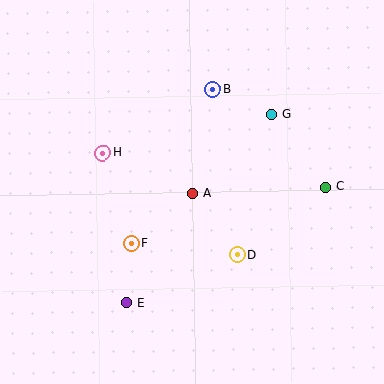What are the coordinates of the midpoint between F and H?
The midpoint between F and H is at (117, 198).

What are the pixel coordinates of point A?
Point A is at (193, 193).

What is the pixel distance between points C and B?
The distance between C and B is 149 pixels.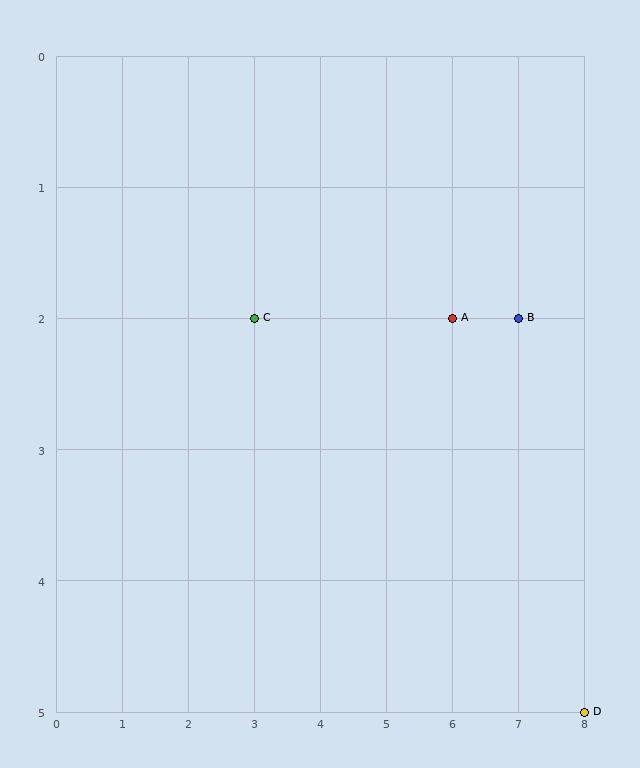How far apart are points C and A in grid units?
Points C and A are 3 columns apart.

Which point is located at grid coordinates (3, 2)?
Point C is at (3, 2).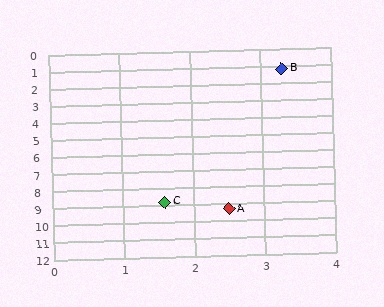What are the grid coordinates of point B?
Point B is at approximately (3.3, 1.2).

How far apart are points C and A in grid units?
Points C and A are about 1.0 grid units apart.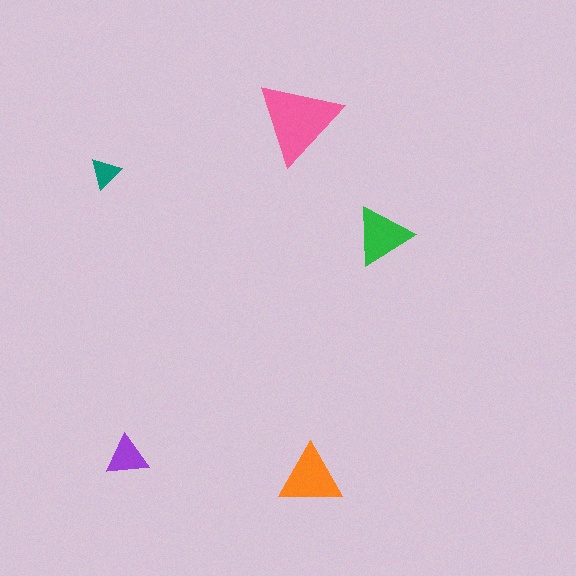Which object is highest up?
The pink triangle is topmost.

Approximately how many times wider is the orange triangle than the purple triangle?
About 1.5 times wider.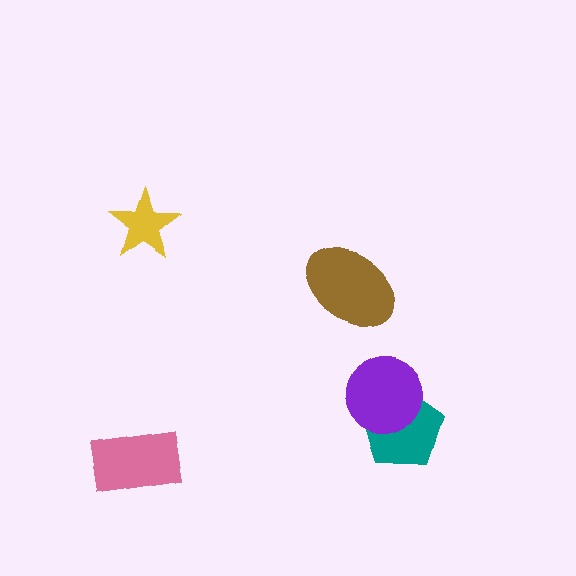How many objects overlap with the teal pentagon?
1 object overlaps with the teal pentagon.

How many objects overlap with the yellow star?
0 objects overlap with the yellow star.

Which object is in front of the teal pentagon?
The purple circle is in front of the teal pentagon.